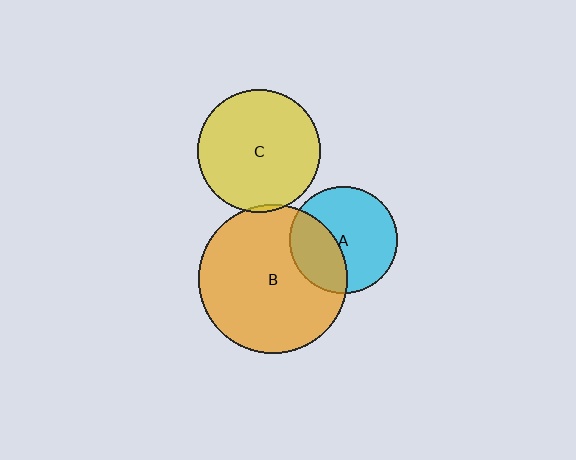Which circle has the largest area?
Circle B (orange).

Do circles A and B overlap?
Yes.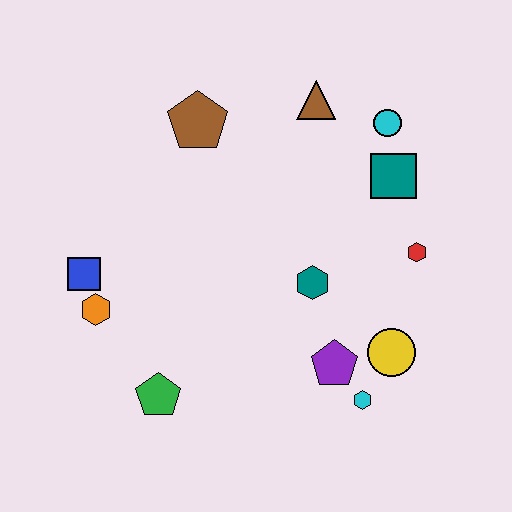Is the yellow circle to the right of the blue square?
Yes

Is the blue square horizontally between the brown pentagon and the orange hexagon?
No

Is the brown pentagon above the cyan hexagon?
Yes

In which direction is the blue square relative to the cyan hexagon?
The blue square is to the left of the cyan hexagon.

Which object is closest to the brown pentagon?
The brown triangle is closest to the brown pentagon.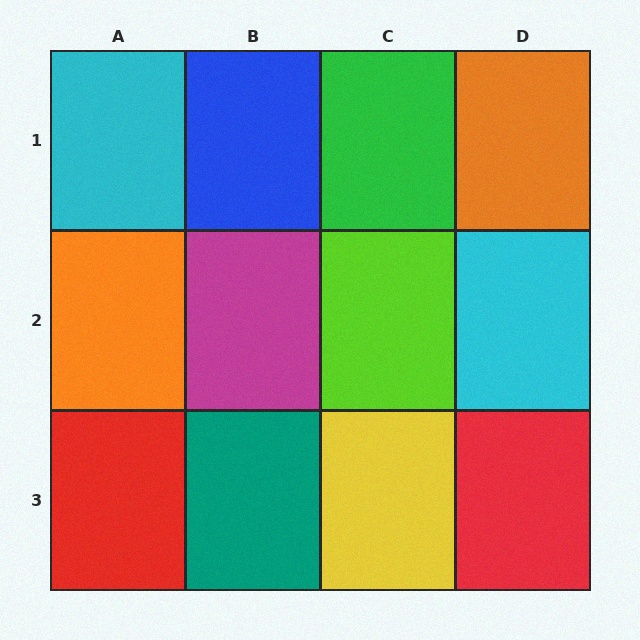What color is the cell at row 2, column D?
Cyan.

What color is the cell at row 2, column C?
Lime.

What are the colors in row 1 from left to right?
Cyan, blue, green, orange.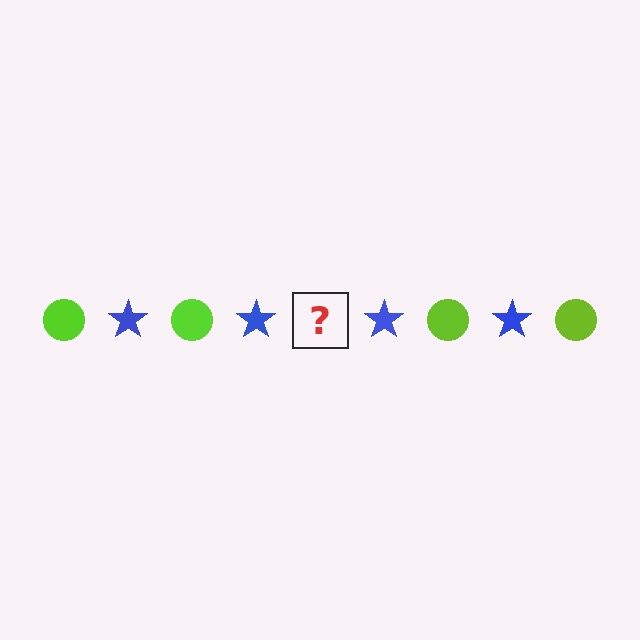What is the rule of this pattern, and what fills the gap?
The rule is that the pattern alternates between lime circle and blue star. The gap should be filled with a lime circle.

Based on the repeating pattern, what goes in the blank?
The blank should be a lime circle.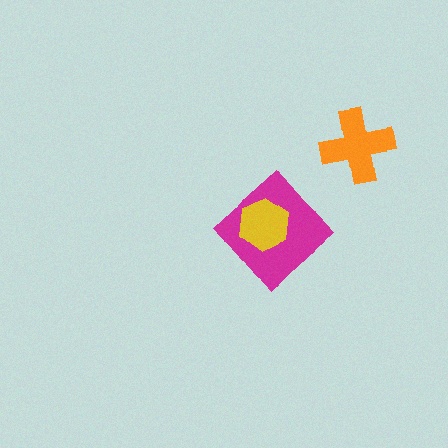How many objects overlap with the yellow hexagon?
1 object overlaps with the yellow hexagon.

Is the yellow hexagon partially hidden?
No, no other shape covers it.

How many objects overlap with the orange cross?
0 objects overlap with the orange cross.